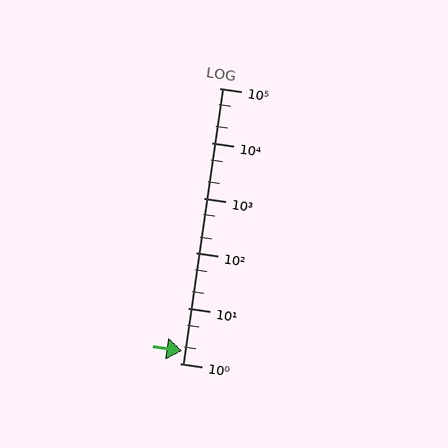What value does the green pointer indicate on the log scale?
The pointer indicates approximately 1.7.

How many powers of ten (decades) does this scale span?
The scale spans 5 decades, from 1 to 100000.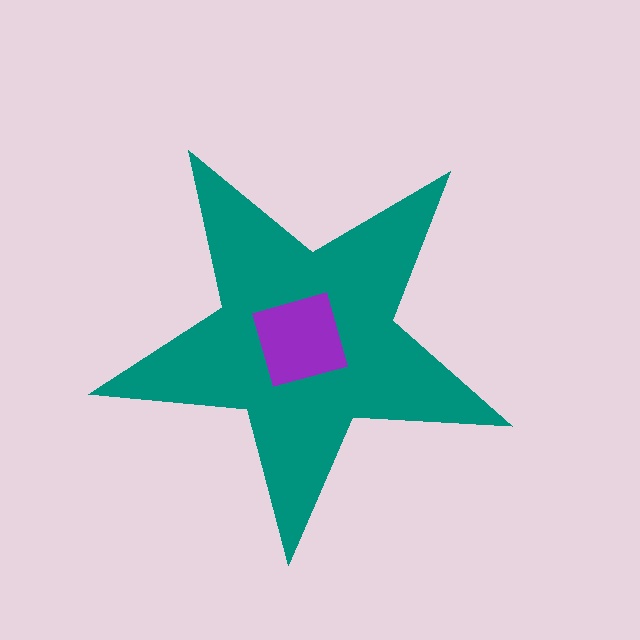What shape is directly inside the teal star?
The purple diamond.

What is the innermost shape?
The purple diamond.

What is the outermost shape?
The teal star.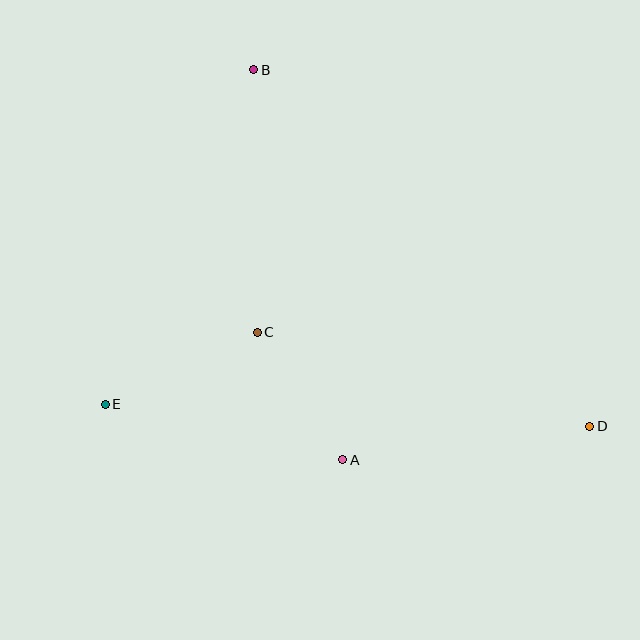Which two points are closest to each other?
Points A and C are closest to each other.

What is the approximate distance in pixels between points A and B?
The distance between A and B is approximately 400 pixels.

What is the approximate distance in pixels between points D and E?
The distance between D and E is approximately 485 pixels.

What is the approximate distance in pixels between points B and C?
The distance between B and C is approximately 263 pixels.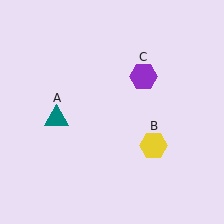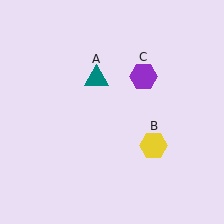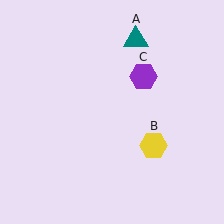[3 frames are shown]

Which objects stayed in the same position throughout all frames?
Yellow hexagon (object B) and purple hexagon (object C) remained stationary.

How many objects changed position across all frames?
1 object changed position: teal triangle (object A).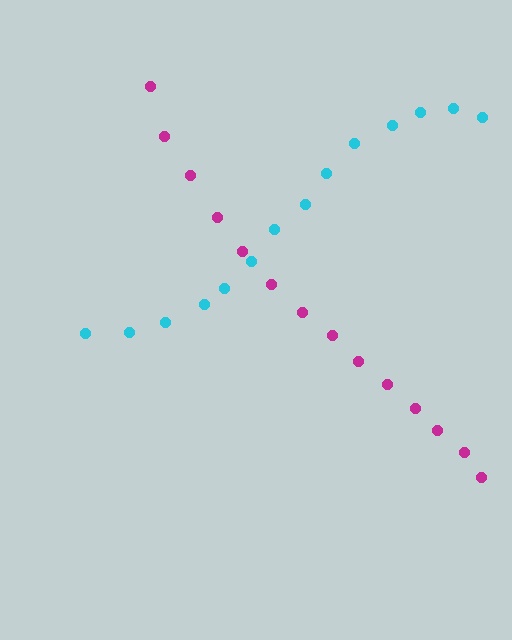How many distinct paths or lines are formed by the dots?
There are 2 distinct paths.